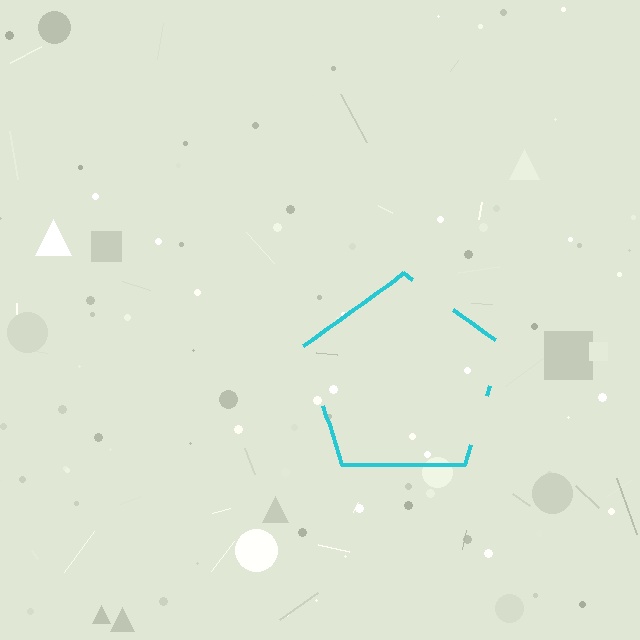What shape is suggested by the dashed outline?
The dashed outline suggests a pentagon.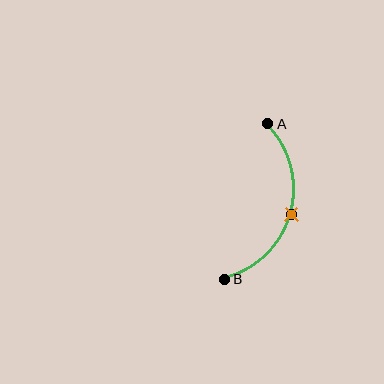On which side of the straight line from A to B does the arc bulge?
The arc bulges to the right of the straight line connecting A and B.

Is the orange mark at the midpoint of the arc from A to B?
Yes. The orange mark lies on the arc at equal arc-length from both A and B — it is the arc midpoint.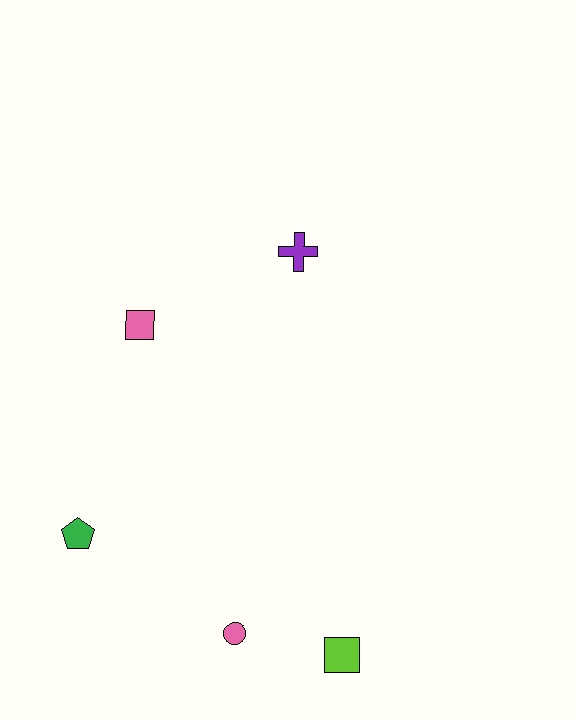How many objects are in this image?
There are 5 objects.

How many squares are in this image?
There are 2 squares.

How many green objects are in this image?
There is 1 green object.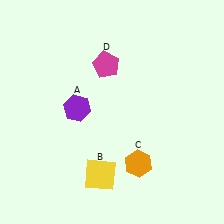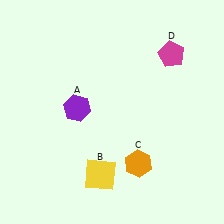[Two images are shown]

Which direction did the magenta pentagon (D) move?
The magenta pentagon (D) moved right.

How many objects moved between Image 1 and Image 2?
1 object moved between the two images.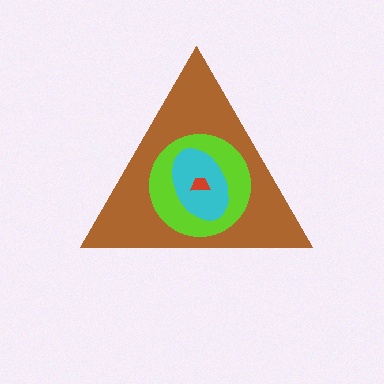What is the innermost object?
The red trapezoid.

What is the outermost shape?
The brown triangle.